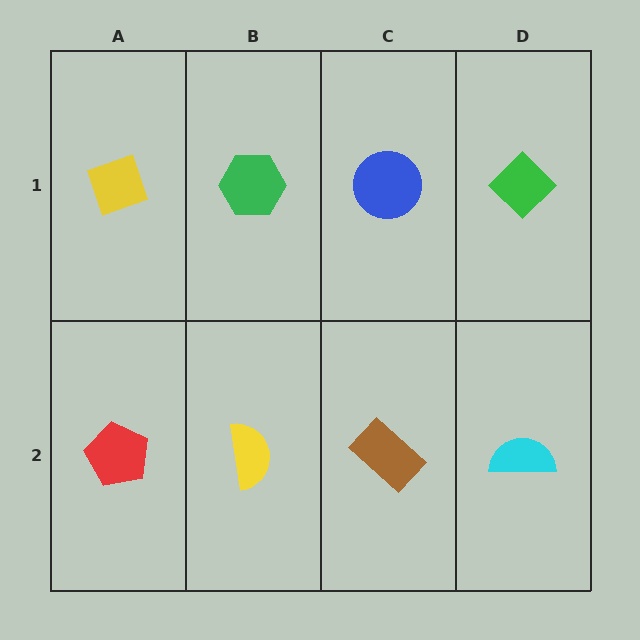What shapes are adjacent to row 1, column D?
A cyan semicircle (row 2, column D), a blue circle (row 1, column C).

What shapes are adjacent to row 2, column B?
A green hexagon (row 1, column B), a red pentagon (row 2, column A), a brown rectangle (row 2, column C).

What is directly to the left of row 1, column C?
A green hexagon.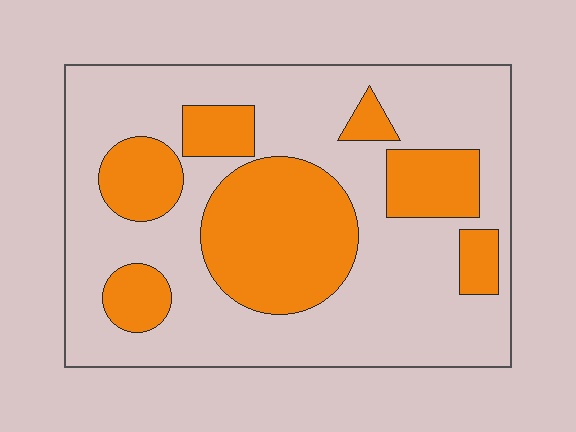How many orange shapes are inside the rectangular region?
7.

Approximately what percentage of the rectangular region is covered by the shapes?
Approximately 30%.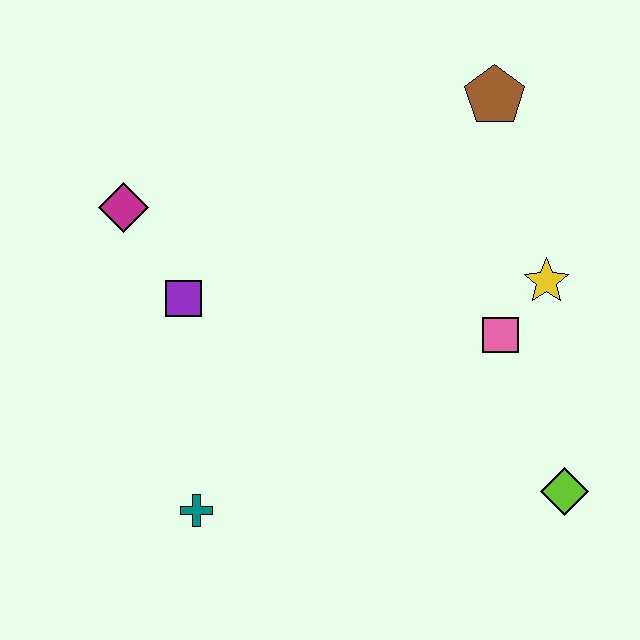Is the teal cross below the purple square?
Yes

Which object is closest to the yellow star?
The pink square is closest to the yellow star.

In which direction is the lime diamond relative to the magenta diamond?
The lime diamond is to the right of the magenta diamond.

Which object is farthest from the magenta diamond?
The lime diamond is farthest from the magenta diamond.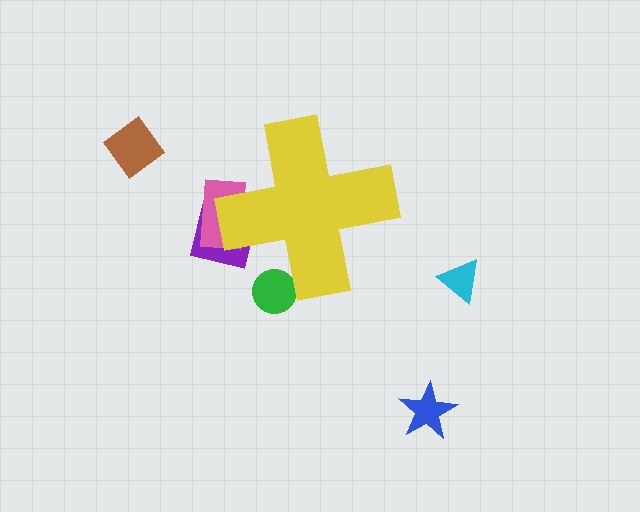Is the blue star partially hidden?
No, the blue star is fully visible.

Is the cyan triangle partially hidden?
No, the cyan triangle is fully visible.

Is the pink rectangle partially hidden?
Yes, the pink rectangle is partially hidden behind the yellow cross.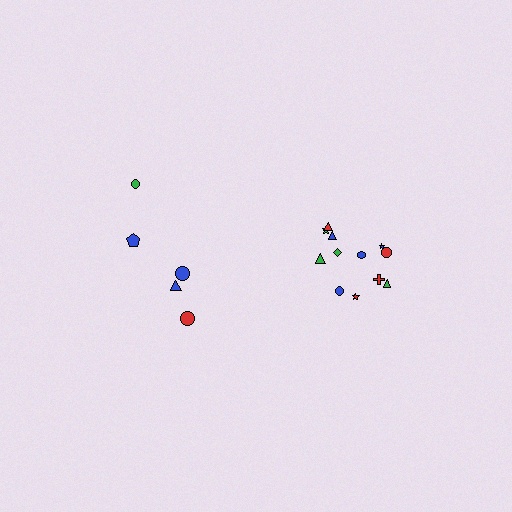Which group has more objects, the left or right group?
The right group.